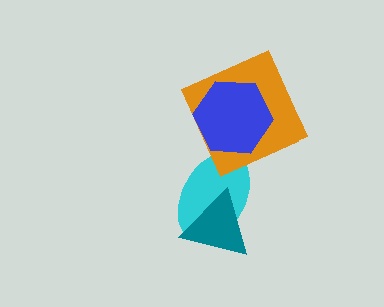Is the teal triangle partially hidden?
No, no other shape covers it.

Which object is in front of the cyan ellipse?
The teal triangle is in front of the cyan ellipse.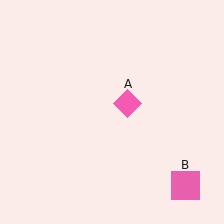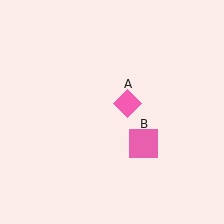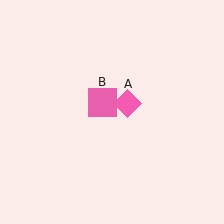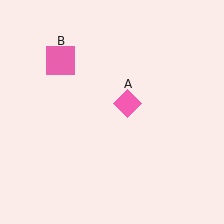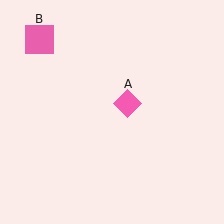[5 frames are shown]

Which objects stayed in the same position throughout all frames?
Pink diamond (object A) remained stationary.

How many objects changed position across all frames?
1 object changed position: pink square (object B).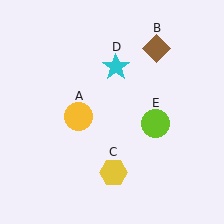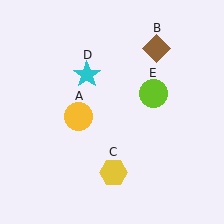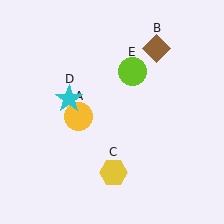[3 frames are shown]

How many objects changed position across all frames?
2 objects changed position: cyan star (object D), lime circle (object E).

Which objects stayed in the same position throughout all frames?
Yellow circle (object A) and brown diamond (object B) and yellow hexagon (object C) remained stationary.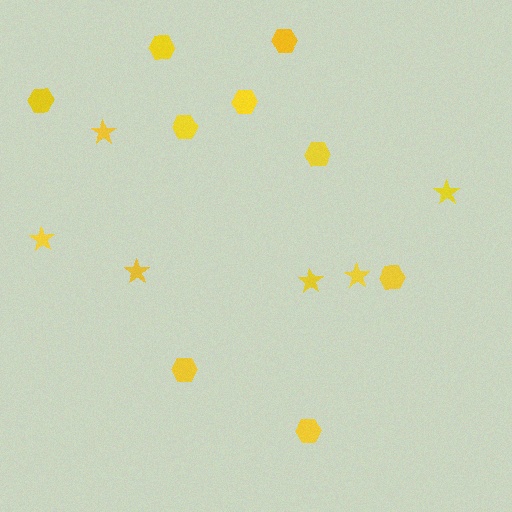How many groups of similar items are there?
There are 2 groups: one group of hexagons (9) and one group of stars (6).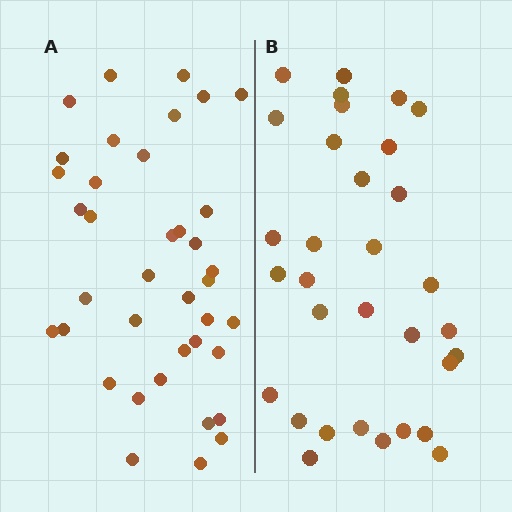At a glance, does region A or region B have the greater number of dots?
Region A (the left region) has more dots.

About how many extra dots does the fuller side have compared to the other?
Region A has about 6 more dots than region B.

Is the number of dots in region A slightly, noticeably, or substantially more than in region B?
Region A has only slightly more — the two regions are fairly close. The ratio is roughly 1.2 to 1.